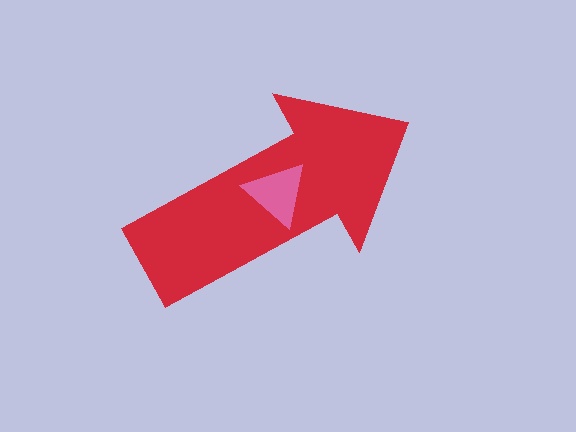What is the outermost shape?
The red arrow.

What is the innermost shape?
The pink triangle.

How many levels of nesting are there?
2.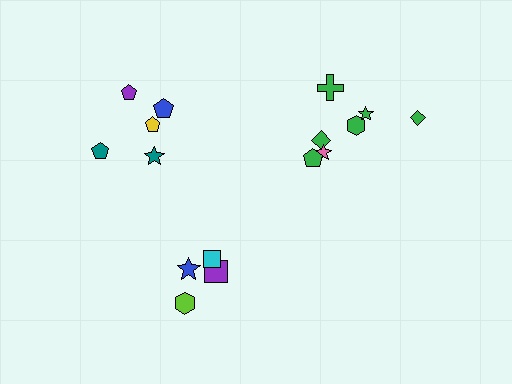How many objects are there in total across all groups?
There are 16 objects.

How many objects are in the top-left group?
There are 5 objects.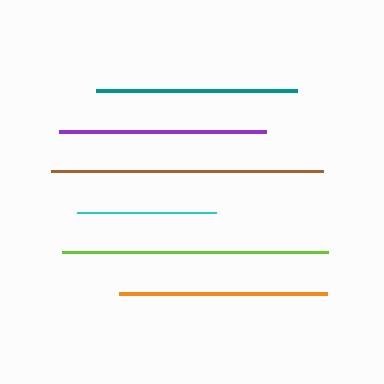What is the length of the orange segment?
The orange segment is approximately 208 pixels long.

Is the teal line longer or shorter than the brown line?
The brown line is longer than the teal line.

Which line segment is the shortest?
The cyan line is the shortest at approximately 138 pixels.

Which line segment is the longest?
The brown line is the longest at approximately 271 pixels.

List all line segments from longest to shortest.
From longest to shortest: brown, lime, orange, purple, teal, cyan.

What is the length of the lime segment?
The lime segment is approximately 265 pixels long.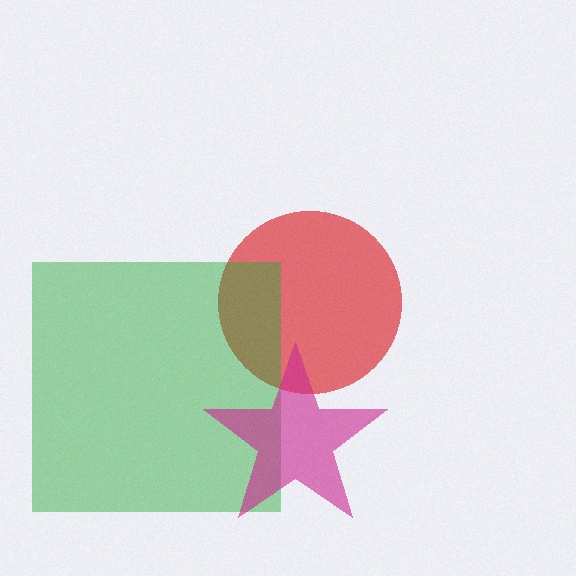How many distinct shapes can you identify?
There are 3 distinct shapes: a red circle, a green square, a magenta star.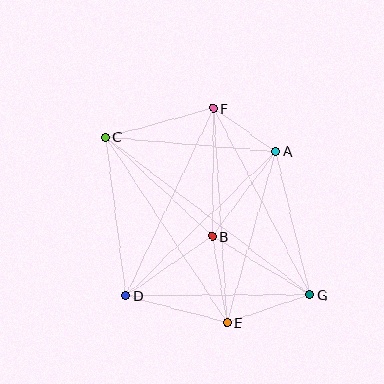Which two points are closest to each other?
Points A and F are closest to each other.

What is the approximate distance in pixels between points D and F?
The distance between D and F is approximately 207 pixels.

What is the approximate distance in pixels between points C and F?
The distance between C and F is approximately 111 pixels.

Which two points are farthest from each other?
Points C and G are farthest from each other.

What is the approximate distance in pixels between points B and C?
The distance between B and C is approximately 145 pixels.